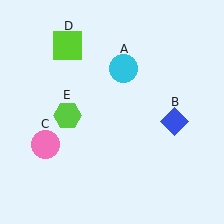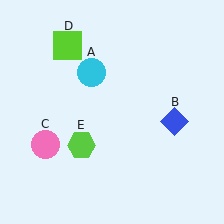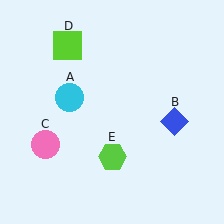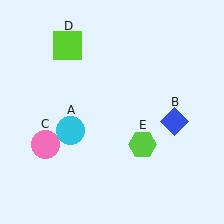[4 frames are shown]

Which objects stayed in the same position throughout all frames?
Blue diamond (object B) and pink circle (object C) and lime square (object D) remained stationary.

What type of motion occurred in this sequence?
The cyan circle (object A), lime hexagon (object E) rotated counterclockwise around the center of the scene.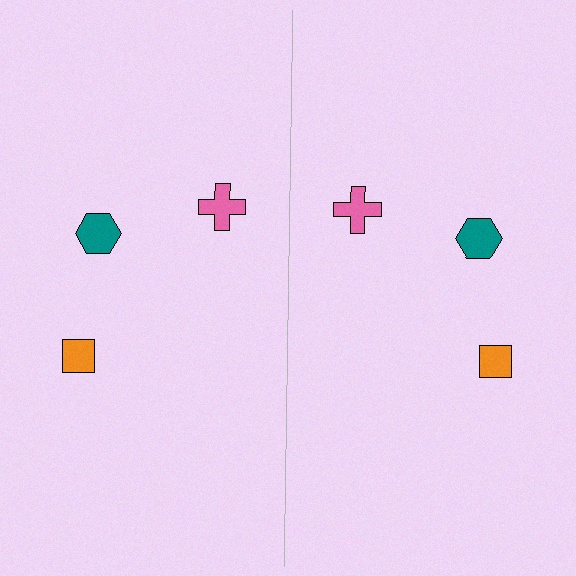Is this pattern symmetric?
Yes, this pattern has bilateral (reflection) symmetry.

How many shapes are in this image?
There are 6 shapes in this image.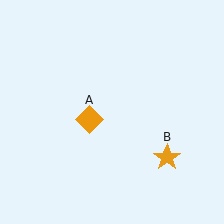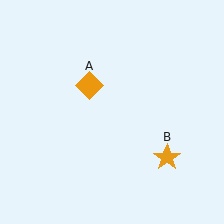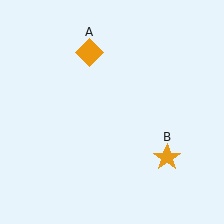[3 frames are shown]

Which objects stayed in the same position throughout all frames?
Orange star (object B) remained stationary.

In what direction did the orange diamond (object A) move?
The orange diamond (object A) moved up.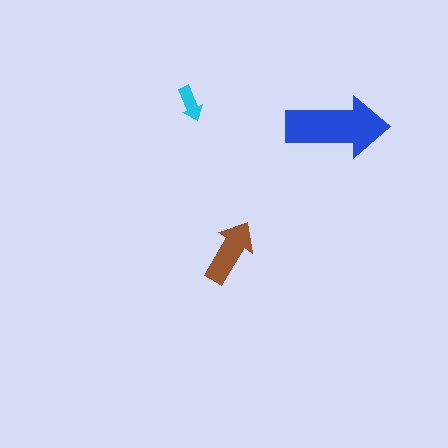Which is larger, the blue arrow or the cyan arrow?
The blue one.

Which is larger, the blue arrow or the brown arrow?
The blue one.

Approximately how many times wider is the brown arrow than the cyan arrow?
About 2 times wider.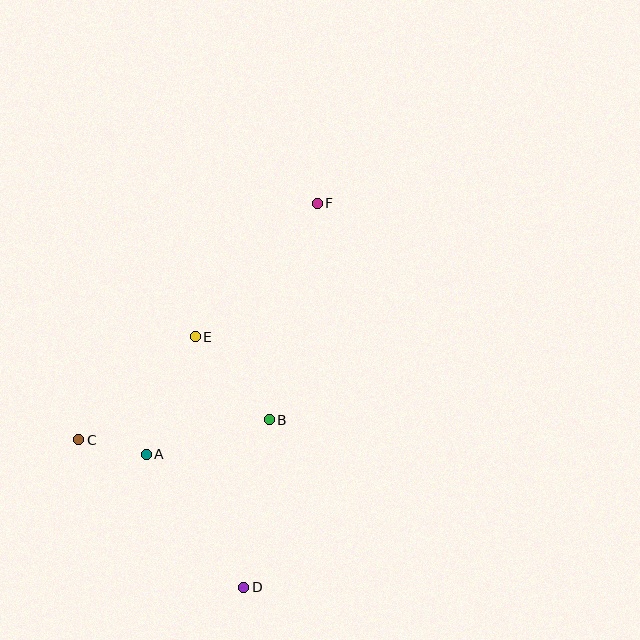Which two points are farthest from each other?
Points D and F are farthest from each other.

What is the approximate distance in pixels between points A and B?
The distance between A and B is approximately 128 pixels.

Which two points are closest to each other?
Points A and C are closest to each other.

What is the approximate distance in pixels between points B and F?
The distance between B and F is approximately 222 pixels.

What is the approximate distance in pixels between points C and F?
The distance between C and F is approximately 336 pixels.